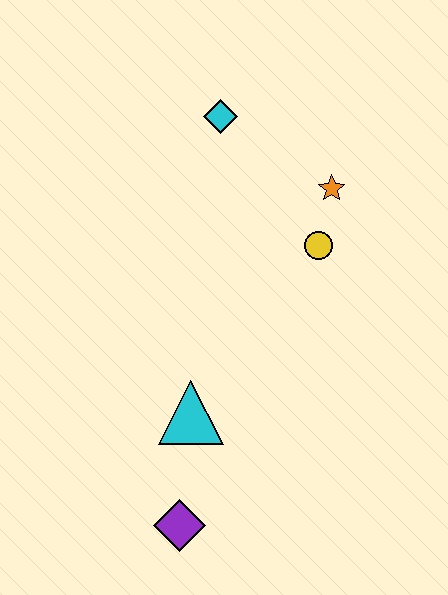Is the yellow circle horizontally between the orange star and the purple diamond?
Yes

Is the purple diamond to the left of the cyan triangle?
Yes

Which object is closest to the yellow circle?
The orange star is closest to the yellow circle.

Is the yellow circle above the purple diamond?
Yes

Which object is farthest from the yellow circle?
The purple diamond is farthest from the yellow circle.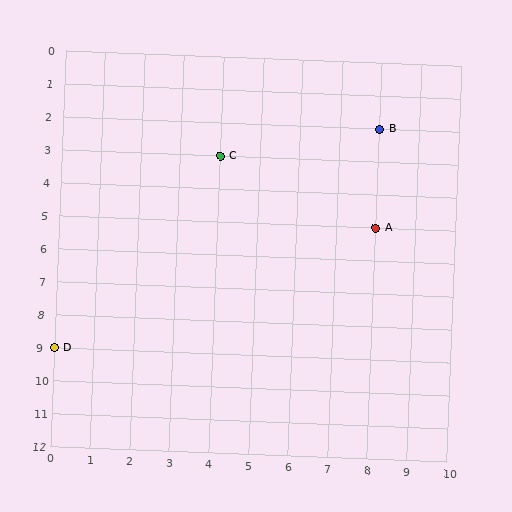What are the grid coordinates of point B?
Point B is at grid coordinates (8, 2).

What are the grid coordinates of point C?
Point C is at grid coordinates (4, 3).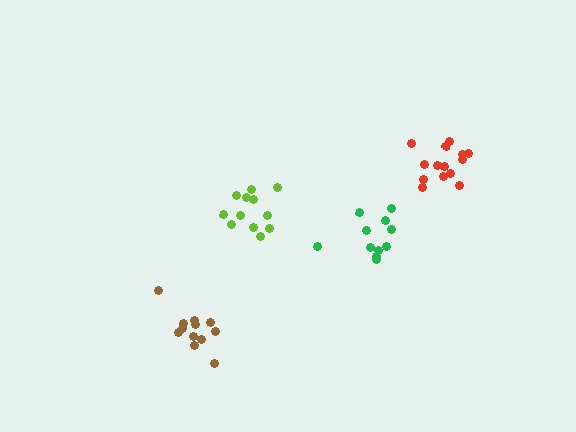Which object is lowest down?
The brown cluster is bottommost.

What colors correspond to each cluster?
The clusters are colored: lime, green, brown, red.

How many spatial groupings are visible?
There are 4 spatial groupings.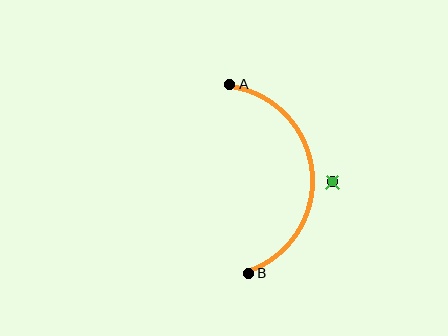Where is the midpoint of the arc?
The arc midpoint is the point on the curve farthest from the straight line joining A and B. It sits to the right of that line.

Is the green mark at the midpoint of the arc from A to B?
No — the green mark does not lie on the arc at all. It sits slightly outside the curve.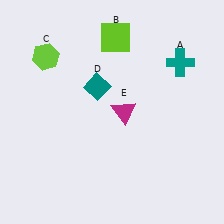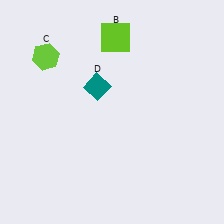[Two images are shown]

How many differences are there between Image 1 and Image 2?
There are 2 differences between the two images.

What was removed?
The teal cross (A), the magenta triangle (E) were removed in Image 2.